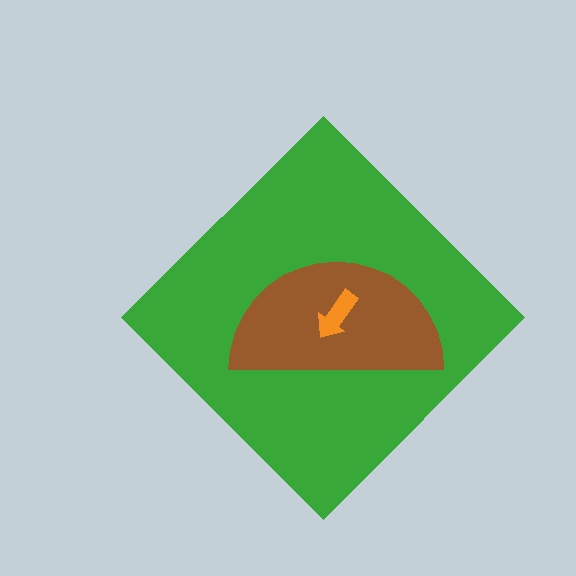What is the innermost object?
The orange arrow.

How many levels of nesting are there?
3.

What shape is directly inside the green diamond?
The brown semicircle.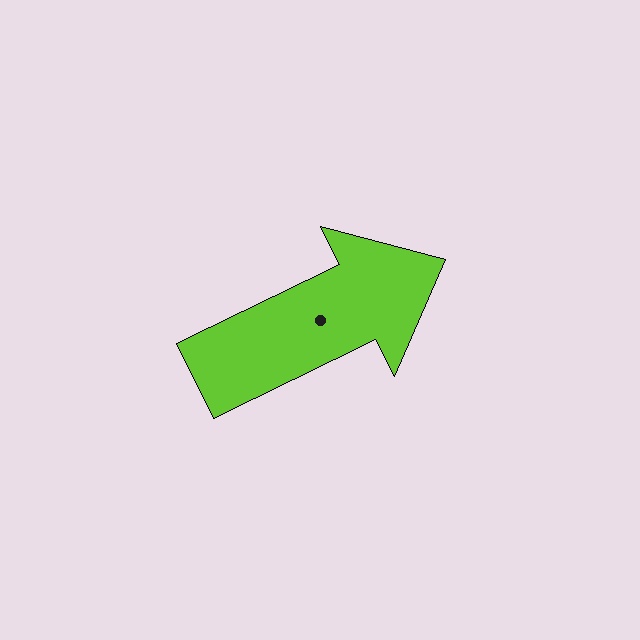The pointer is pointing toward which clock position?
Roughly 2 o'clock.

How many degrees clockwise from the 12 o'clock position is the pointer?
Approximately 64 degrees.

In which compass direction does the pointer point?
Northeast.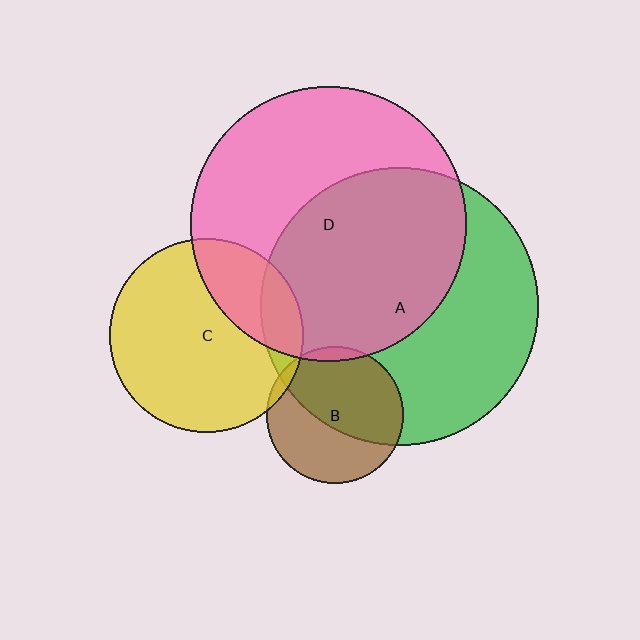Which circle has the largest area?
Circle A (green).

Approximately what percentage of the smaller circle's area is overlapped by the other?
Approximately 10%.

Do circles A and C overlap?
Yes.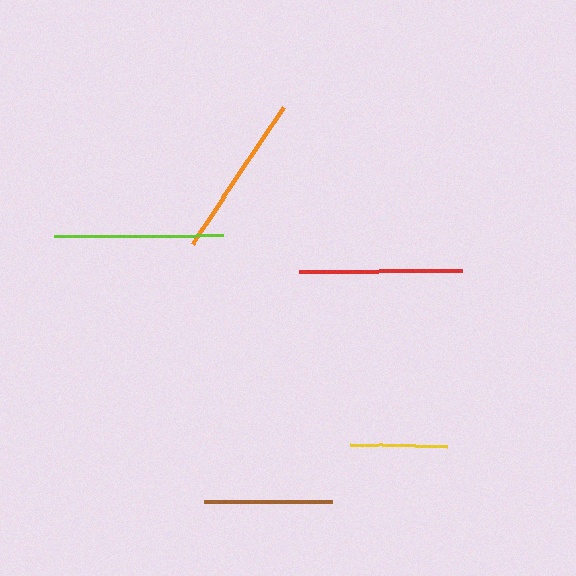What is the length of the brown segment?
The brown segment is approximately 129 pixels long.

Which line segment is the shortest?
The yellow line is the shortest at approximately 98 pixels.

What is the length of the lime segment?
The lime segment is approximately 169 pixels long.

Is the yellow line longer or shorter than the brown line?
The brown line is longer than the yellow line.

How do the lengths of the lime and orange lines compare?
The lime and orange lines are approximately the same length.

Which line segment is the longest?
The lime line is the longest at approximately 169 pixels.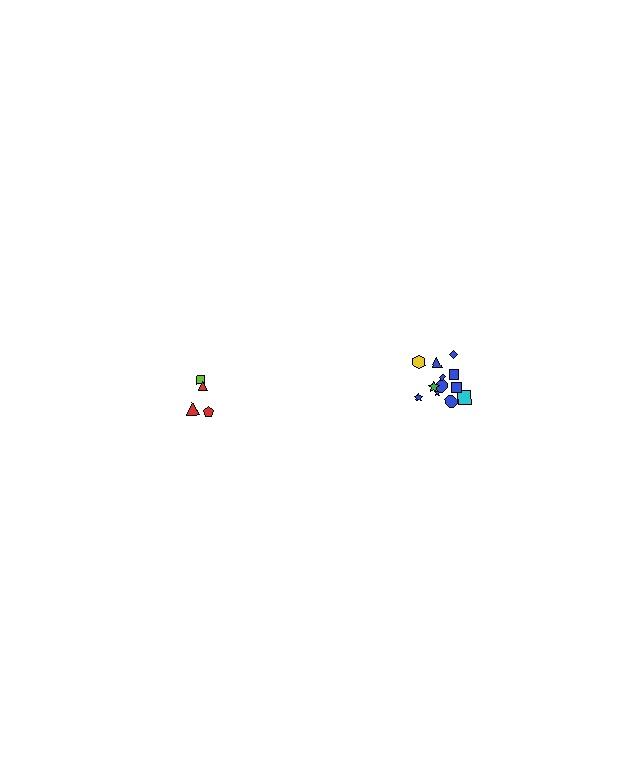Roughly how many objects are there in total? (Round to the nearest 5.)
Roughly 15 objects in total.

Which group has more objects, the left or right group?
The right group.